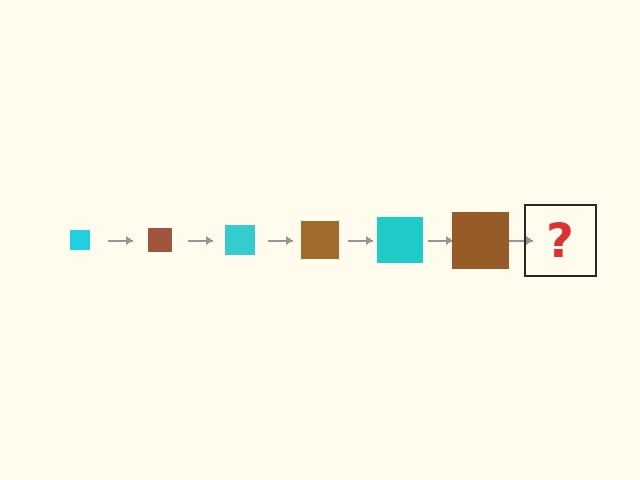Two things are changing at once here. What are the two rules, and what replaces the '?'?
The two rules are that the square grows larger each step and the color cycles through cyan and brown. The '?' should be a cyan square, larger than the previous one.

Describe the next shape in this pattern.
It should be a cyan square, larger than the previous one.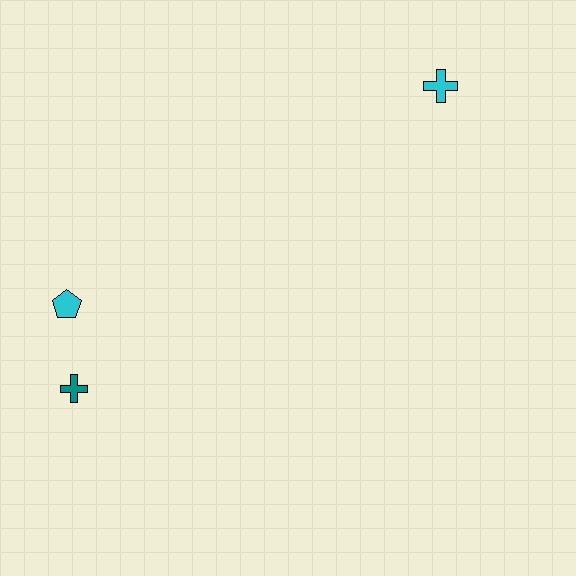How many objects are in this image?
There are 3 objects.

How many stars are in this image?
There are no stars.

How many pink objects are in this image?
There are no pink objects.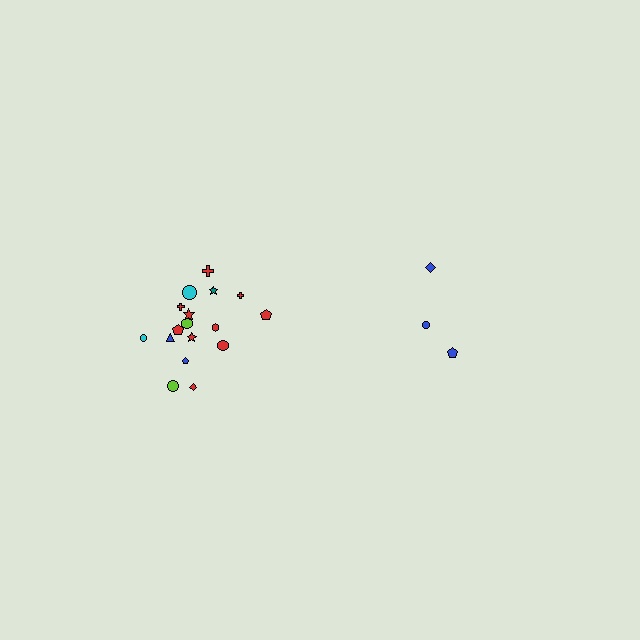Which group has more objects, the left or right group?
The left group.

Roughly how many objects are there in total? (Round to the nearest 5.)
Roughly 20 objects in total.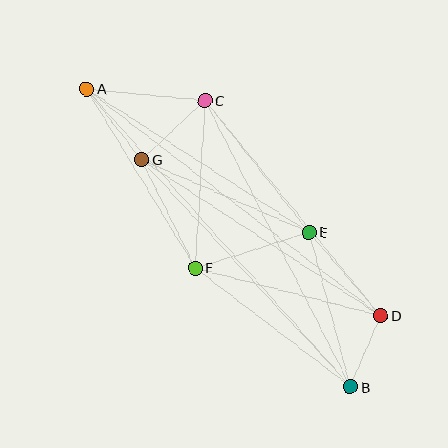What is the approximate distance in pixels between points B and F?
The distance between B and F is approximately 195 pixels.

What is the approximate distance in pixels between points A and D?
The distance between A and D is approximately 371 pixels.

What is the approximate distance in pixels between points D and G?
The distance between D and G is approximately 286 pixels.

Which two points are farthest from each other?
Points A and B are farthest from each other.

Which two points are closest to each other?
Points B and D are closest to each other.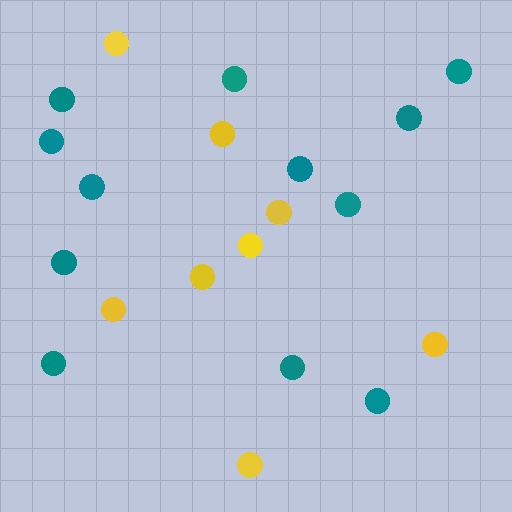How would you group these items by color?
There are 2 groups: one group of yellow circles (8) and one group of teal circles (12).